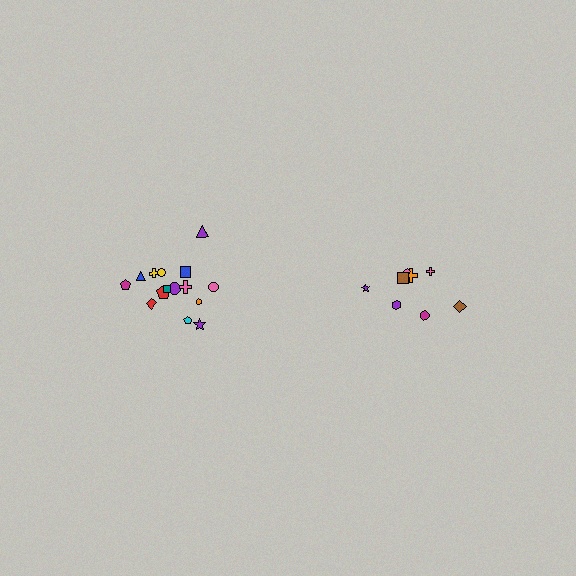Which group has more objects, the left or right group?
The left group.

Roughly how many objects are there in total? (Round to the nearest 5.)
Roughly 25 objects in total.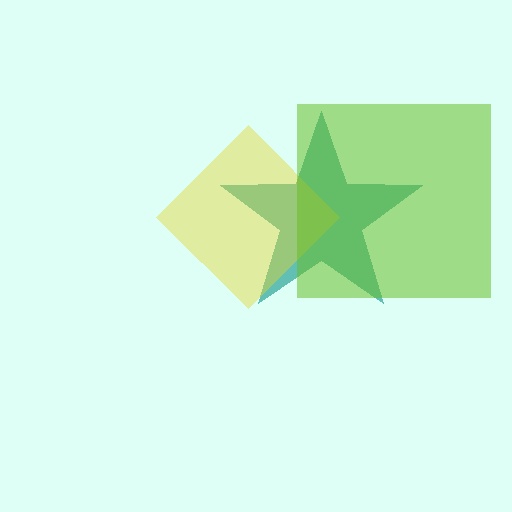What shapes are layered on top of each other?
The layered shapes are: a teal star, a yellow diamond, a lime square.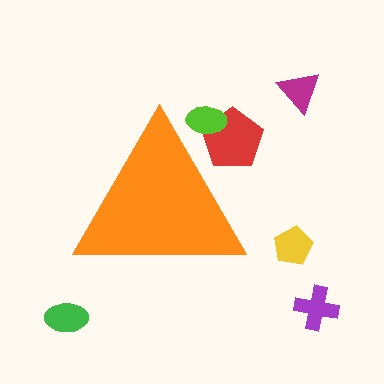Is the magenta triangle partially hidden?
No, the magenta triangle is fully visible.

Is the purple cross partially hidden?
No, the purple cross is fully visible.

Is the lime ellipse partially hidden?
Yes, the lime ellipse is partially hidden behind the orange triangle.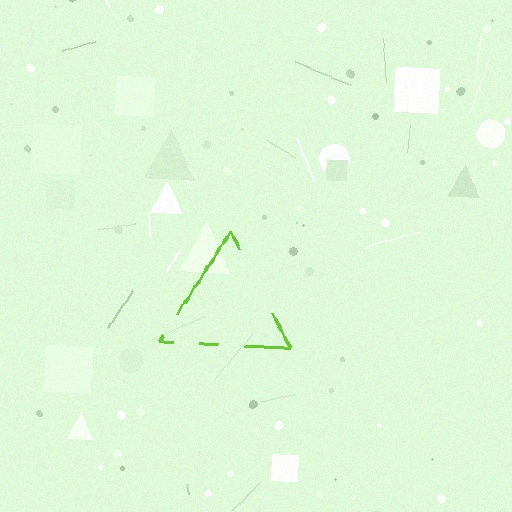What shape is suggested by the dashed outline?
The dashed outline suggests a triangle.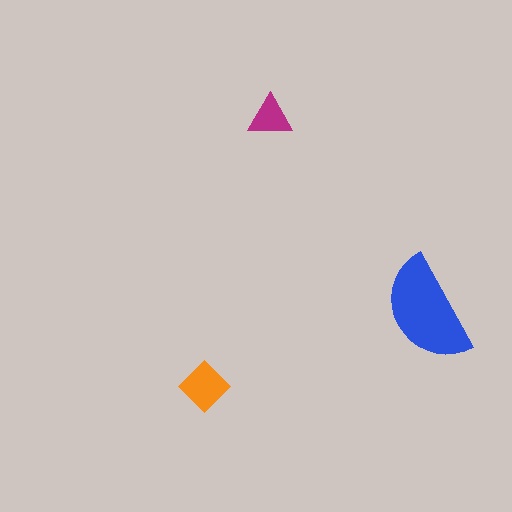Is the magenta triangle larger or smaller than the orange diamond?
Smaller.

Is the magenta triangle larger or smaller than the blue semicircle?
Smaller.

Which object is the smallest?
The magenta triangle.